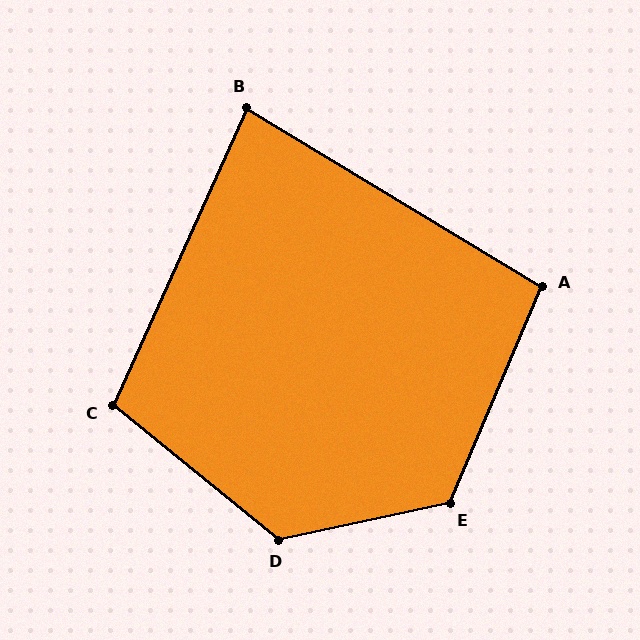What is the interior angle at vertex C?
Approximately 105 degrees (obtuse).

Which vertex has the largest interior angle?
D, at approximately 128 degrees.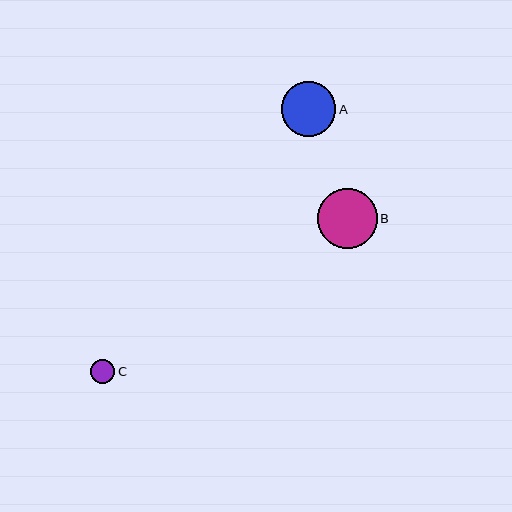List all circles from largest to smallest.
From largest to smallest: B, A, C.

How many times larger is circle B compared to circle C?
Circle B is approximately 2.5 times the size of circle C.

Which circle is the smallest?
Circle C is the smallest with a size of approximately 24 pixels.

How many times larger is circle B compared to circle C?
Circle B is approximately 2.5 times the size of circle C.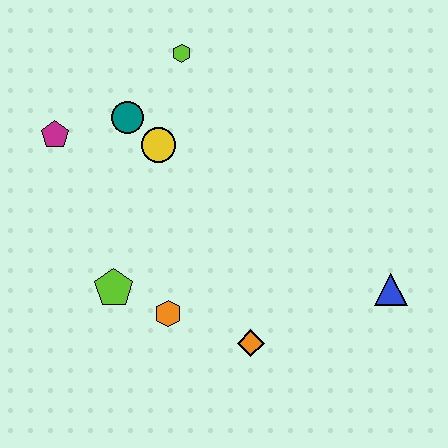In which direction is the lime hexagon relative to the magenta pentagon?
The lime hexagon is to the right of the magenta pentagon.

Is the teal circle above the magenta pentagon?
Yes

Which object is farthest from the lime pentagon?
The blue triangle is farthest from the lime pentagon.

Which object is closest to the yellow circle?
The teal circle is closest to the yellow circle.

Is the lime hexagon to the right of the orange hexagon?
Yes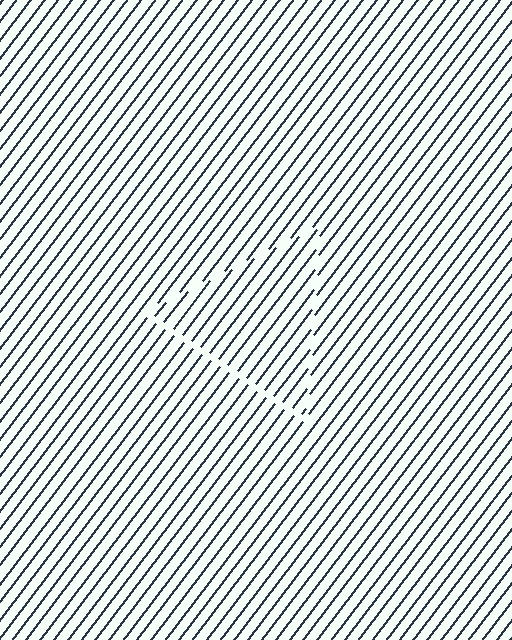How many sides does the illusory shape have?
3 sides — the line-ends trace a triangle.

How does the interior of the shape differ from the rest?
The interior of the shape contains the same grating, shifted by half a period — the contour is defined by the phase discontinuity where line-ends from the inner and outer gratings abut.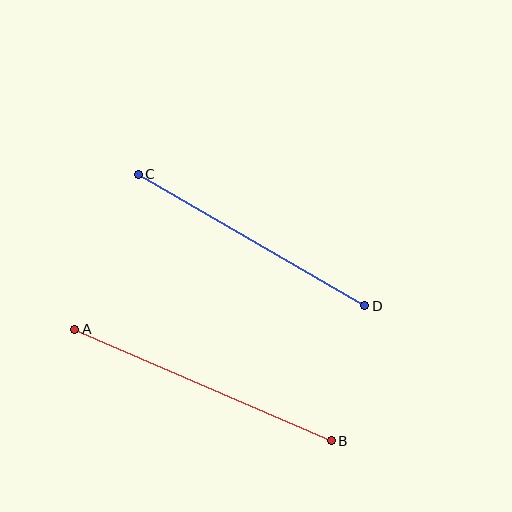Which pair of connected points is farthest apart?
Points A and B are farthest apart.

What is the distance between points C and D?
The distance is approximately 262 pixels.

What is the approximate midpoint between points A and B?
The midpoint is at approximately (203, 385) pixels.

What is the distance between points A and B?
The distance is approximately 280 pixels.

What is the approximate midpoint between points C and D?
The midpoint is at approximately (251, 240) pixels.